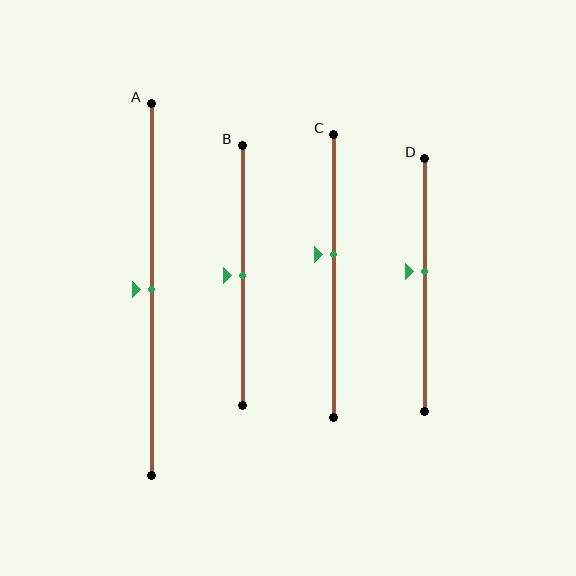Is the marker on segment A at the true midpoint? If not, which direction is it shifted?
Yes, the marker on segment A is at the true midpoint.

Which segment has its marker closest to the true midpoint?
Segment A has its marker closest to the true midpoint.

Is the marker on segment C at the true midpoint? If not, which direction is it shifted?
No, the marker on segment C is shifted upward by about 8% of the segment length.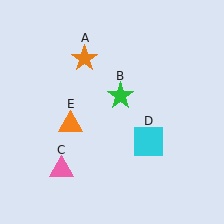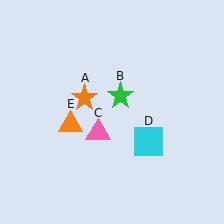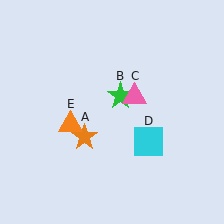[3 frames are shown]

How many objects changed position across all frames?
2 objects changed position: orange star (object A), pink triangle (object C).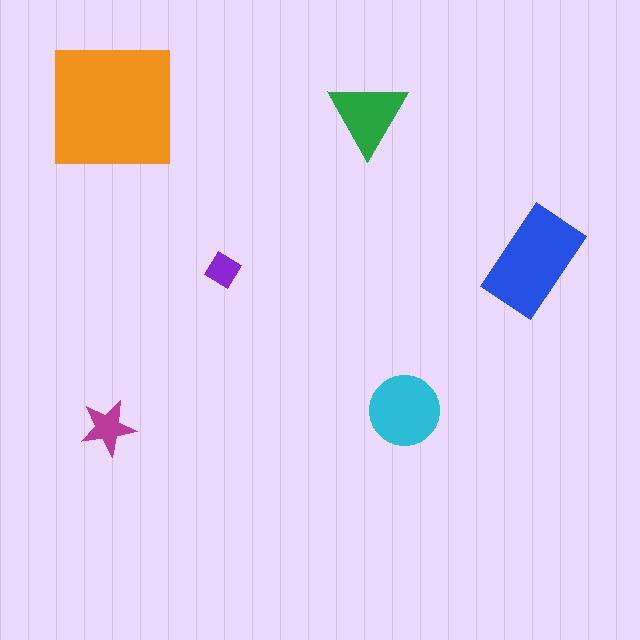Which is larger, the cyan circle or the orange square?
The orange square.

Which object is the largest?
The orange square.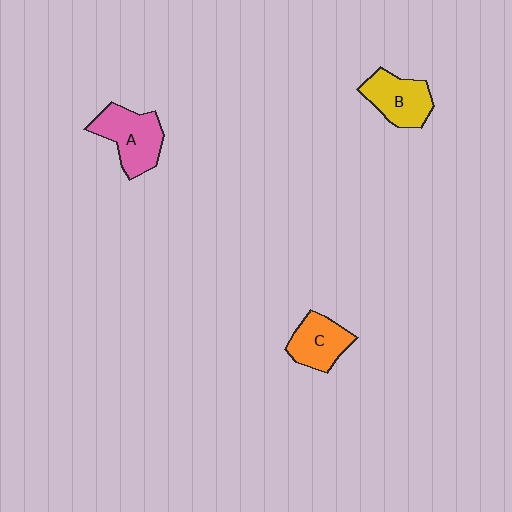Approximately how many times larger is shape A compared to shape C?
Approximately 1.3 times.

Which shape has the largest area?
Shape A (pink).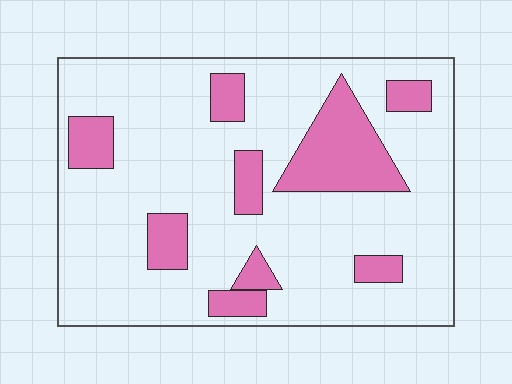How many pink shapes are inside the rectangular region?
9.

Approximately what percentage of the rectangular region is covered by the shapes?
Approximately 20%.